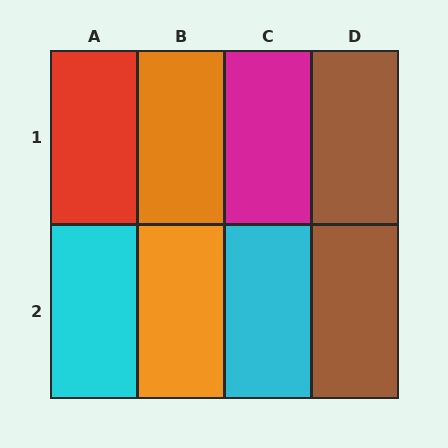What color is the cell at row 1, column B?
Orange.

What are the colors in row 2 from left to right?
Cyan, orange, cyan, brown.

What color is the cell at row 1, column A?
Red.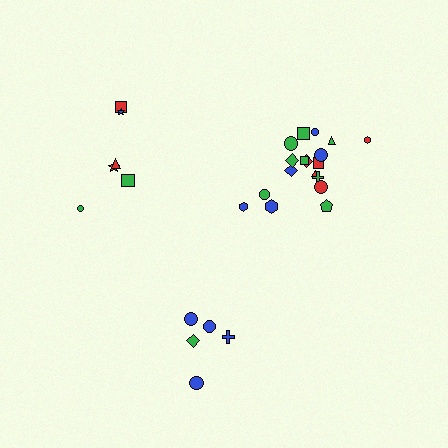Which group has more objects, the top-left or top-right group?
The top-right group.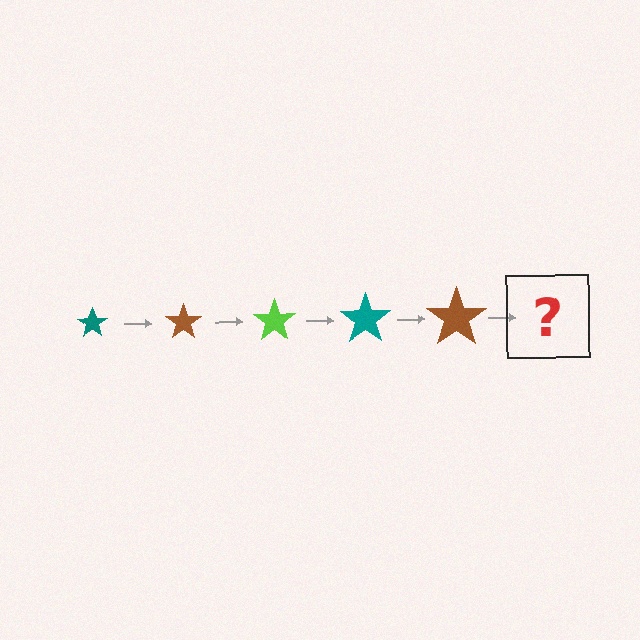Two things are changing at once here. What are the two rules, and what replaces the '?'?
The two rules are that the star grows larger each step and the color cycles through teal, brown, and lime. The '?' should be a lime star, larger than the previous one.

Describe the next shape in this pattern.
It should be a lime star, larger than the previous one.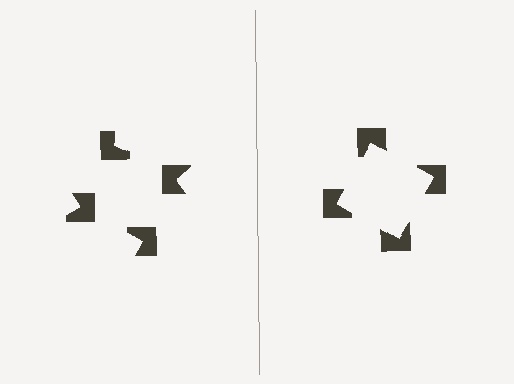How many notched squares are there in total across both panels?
8 — 4 on each side.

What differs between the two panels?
The notched squares are positioned identically on both sides; only the wedge orientations differ. On the right they align to a square; on the left they are misaligned.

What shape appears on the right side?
An illusory square.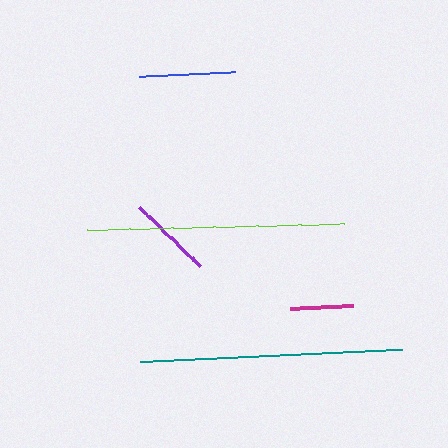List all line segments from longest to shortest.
From longest to shortest: teal, lime, blue, purple, magenta.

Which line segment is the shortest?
The magenta line is the shortest at approximately 64 pixels.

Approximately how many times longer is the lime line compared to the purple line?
The lime line is approximately 3.0 times the length of the purple line.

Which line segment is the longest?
The teal line is the longest at approximately 263 pixels.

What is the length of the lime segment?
The lime segment is approximately 256 pixels long.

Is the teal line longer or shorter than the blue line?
The teal line is longer than the blue line.